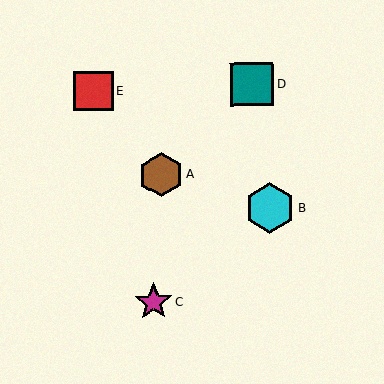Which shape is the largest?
The cyan hexagon (labeled B) is the largest.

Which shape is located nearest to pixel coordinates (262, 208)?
The cyan hexagon (labeled B) at (270, 208) is nearest to that location.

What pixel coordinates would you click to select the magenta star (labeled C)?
Click at (154, 302) to select the magenta star C.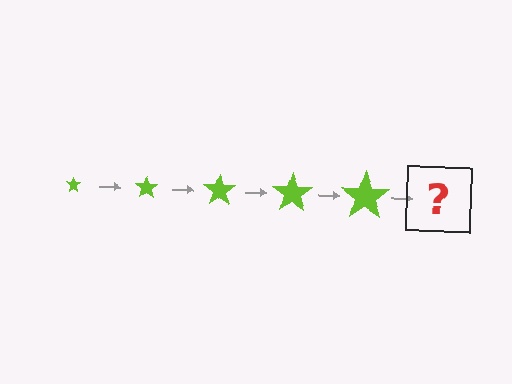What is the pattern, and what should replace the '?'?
The pattern is that the star gets progressively larger each step. The '?' should be a lime star, larger than the previous one.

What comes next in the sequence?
The next element should be a lime star, larger than the previous one.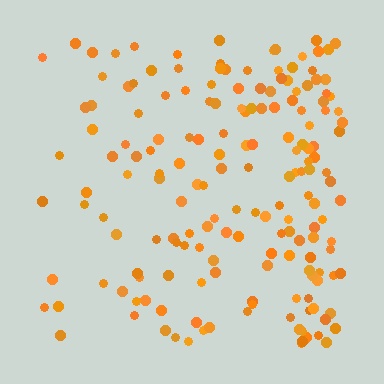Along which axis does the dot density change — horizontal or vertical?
Horizontal.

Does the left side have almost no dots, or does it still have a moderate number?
Still a moderate number, just noticeably fewer than the right.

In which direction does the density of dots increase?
From left to right, with the right side densest.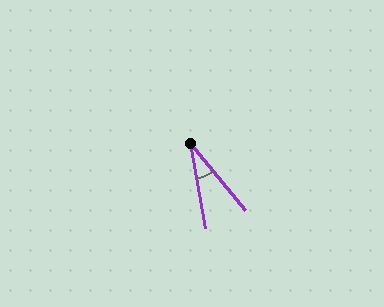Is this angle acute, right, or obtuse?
It is acute.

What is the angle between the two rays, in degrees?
Approximately 29 degrees.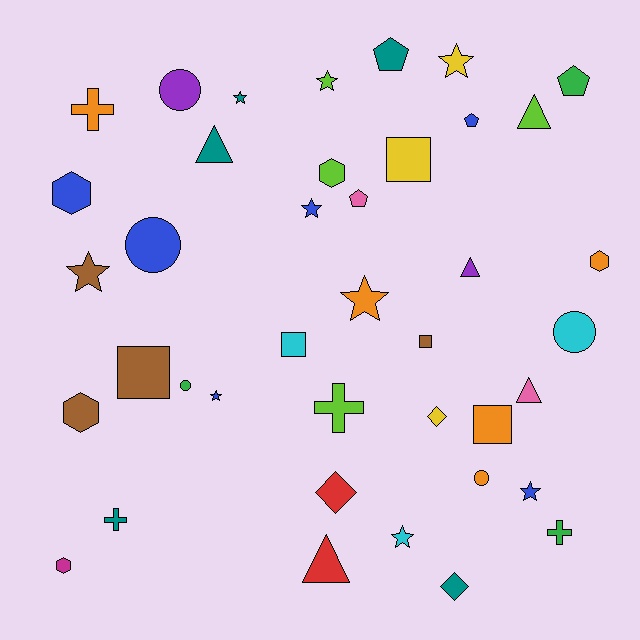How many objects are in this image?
There are 40 objects.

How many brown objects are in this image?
There are 4 brown objects.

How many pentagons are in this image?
There are 4 pentagons.